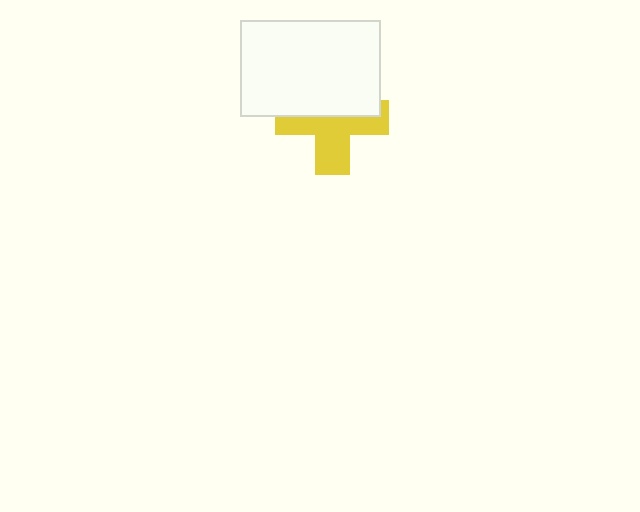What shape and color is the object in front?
The object in front is a white rectangle.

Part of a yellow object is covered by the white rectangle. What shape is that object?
It is a cross.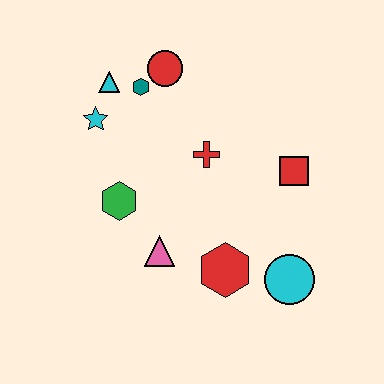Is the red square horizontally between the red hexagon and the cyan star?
No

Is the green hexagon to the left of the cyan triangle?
No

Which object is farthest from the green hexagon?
The cyan circle is farthest from the green hexagon.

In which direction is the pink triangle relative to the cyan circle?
The pink triangle is to the left of the cyan circle.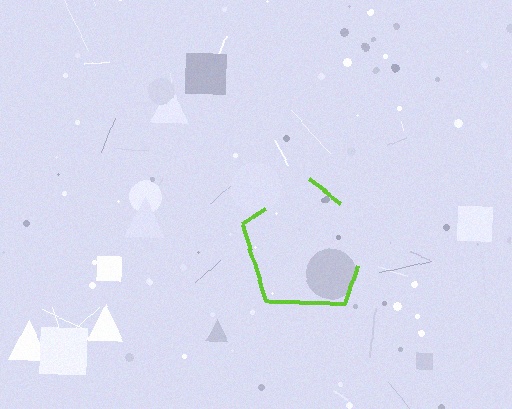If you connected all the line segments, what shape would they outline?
They would outline a pentagon.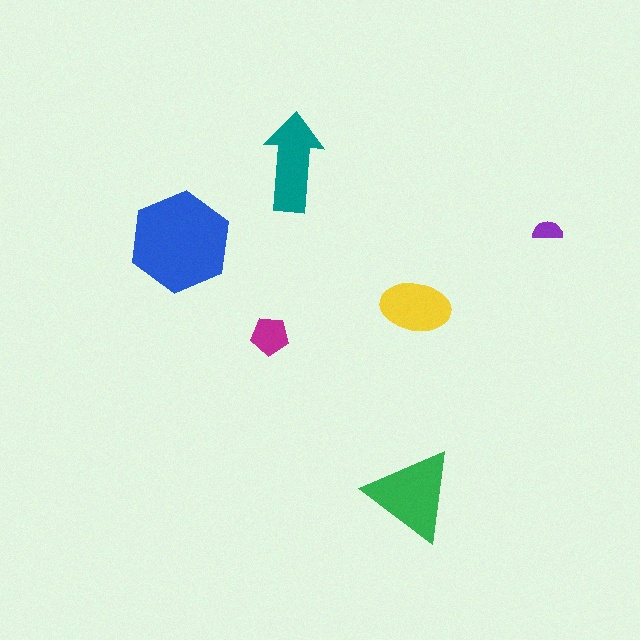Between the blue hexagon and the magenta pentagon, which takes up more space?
The blue hexagon.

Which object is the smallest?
The purple semicircle.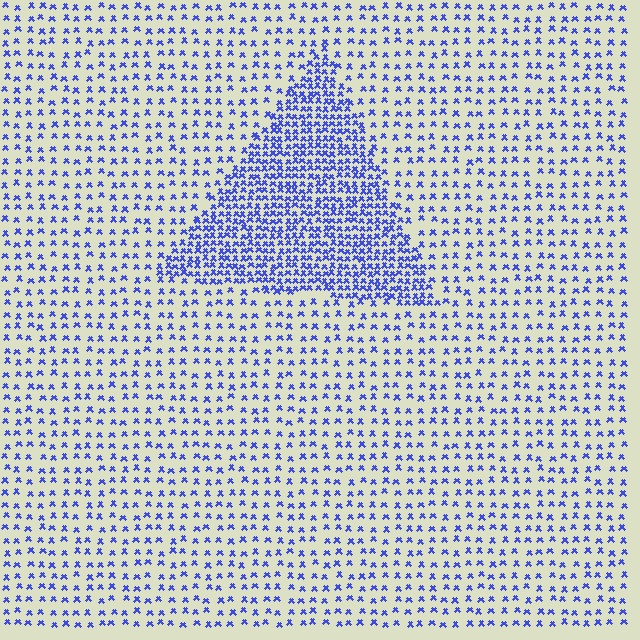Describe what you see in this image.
The image contains small blue elements arranged at two different densities. A triangle-shaped region is visible where the elements are more densely packed than the surrounding area.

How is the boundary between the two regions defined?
The boundary is defined by a change in element density (approximately 2.5x ratio). All elements are the same color, size, and shape.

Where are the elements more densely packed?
The elements are more densely packed inside the triangle boundary.